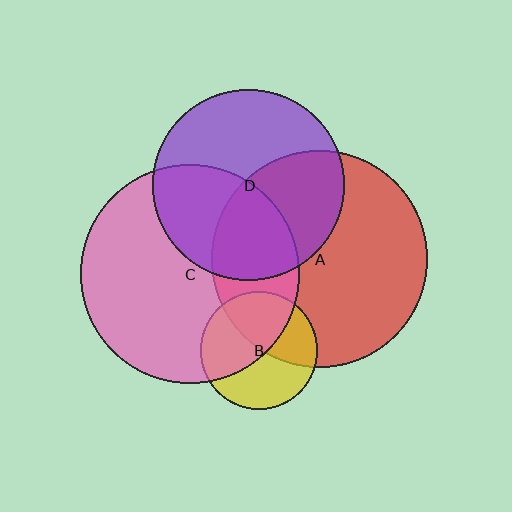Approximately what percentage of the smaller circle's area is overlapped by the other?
Approximately 50%.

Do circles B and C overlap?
Yes.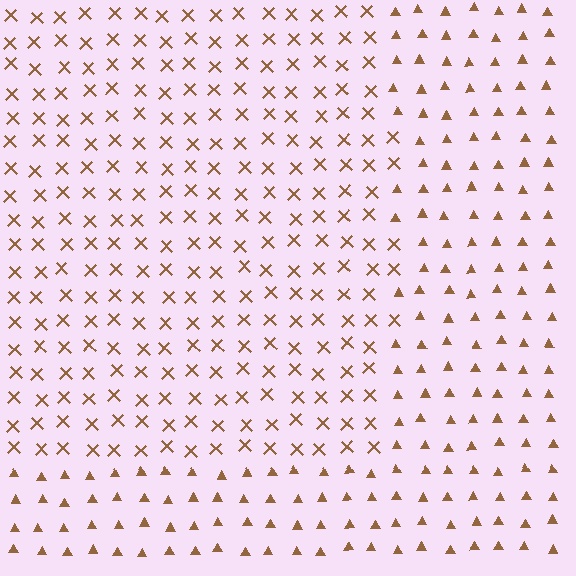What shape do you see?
I see a rectangle.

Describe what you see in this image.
The image is filled with small brown elements arranged in a uniform grid. A rectangle-shaped region contains X marks, while the surrounding area contains triangles. The boundary is defined purely by the change in element shape.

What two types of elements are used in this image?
The image uses X marks inside the rectangle region and triangles outside it.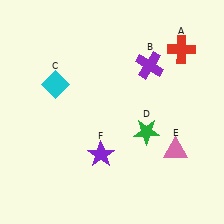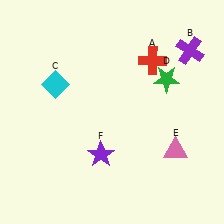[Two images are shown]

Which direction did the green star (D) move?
The green star (D) moved up.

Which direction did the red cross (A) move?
The red cross (A) moved left.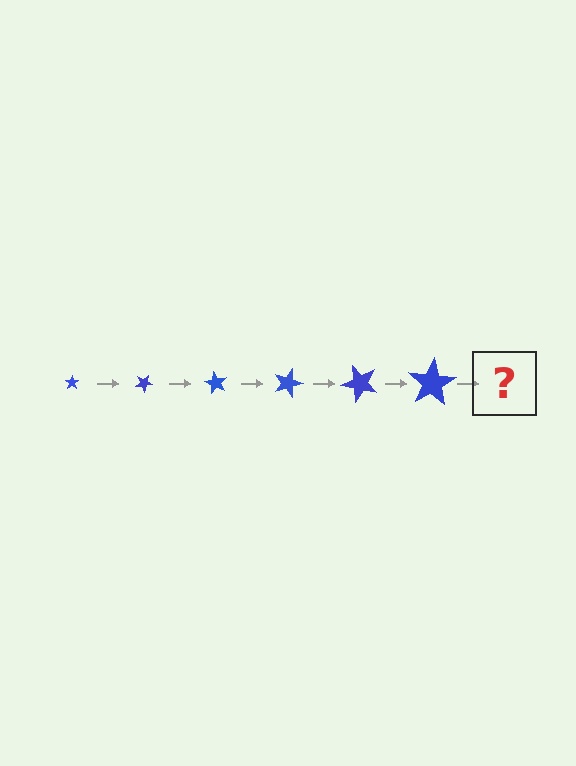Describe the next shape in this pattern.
It should be a star, larger than the previous one and rotated 180 degrees from the start.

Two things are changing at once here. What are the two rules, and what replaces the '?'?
The two rules are that the star grows larger each step and it rotates 30 degrees each step. The '?' should be a star, larger than the previous one and rotated 180 degrees from the start.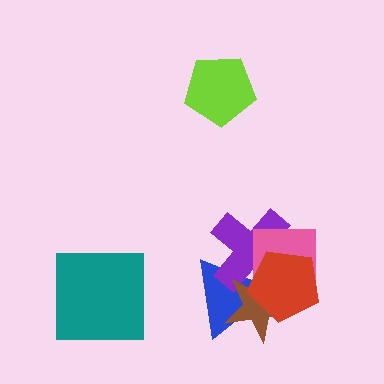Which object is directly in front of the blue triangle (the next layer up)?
The purple cross is directly in front of the blue triangle.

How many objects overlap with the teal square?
0 objects overlap with the teal square.